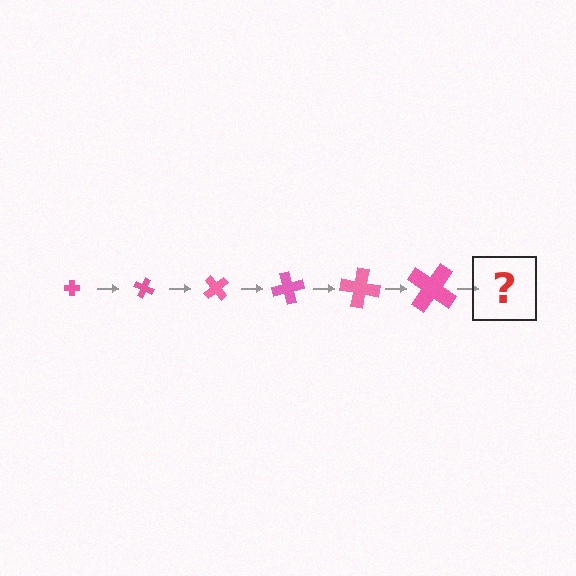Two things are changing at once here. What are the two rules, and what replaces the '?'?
The two rules are that the cross grows larger each step and it rotates 25 degrees each step. The '?' should be a cross, larger than the previous one and rotated 150 degrees from the start.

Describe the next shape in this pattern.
It should be a cross, larger than the previous one and rotated 150 degrees from the start.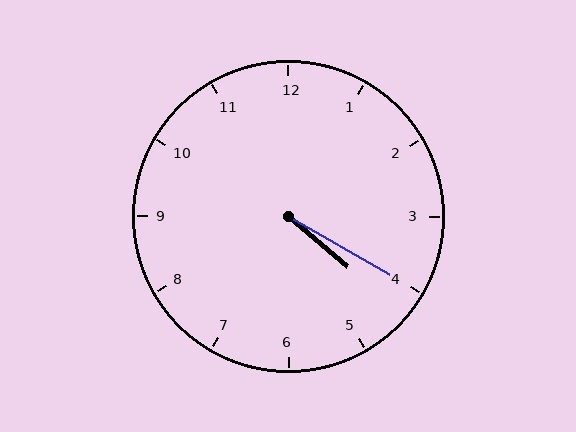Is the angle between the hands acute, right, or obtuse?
It is acute.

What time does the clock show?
4:20.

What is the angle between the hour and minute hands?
Approximately 10 degrees.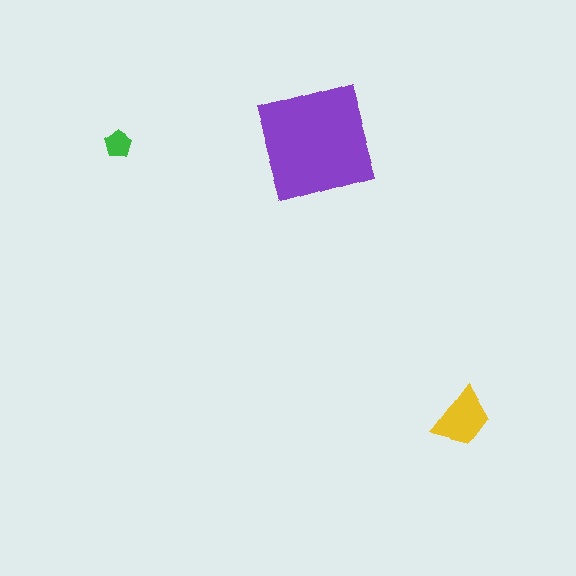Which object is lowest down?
The yellow trapezoid is bottommost.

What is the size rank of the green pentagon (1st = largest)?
3rd.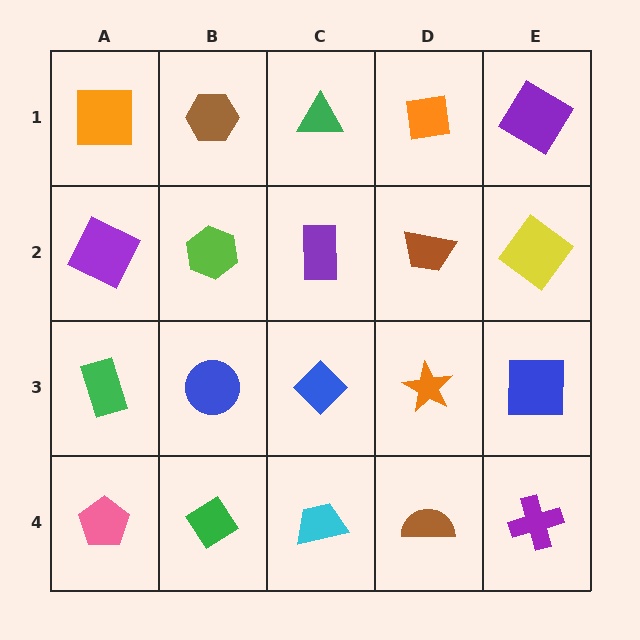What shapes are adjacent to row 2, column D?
An orange square (row 1, column D), an orange star (row 3, column D), a purple rectangle (row 2, column C), a yellow diamond (row 2, column E).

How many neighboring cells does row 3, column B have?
4.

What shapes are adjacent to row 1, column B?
A lime hexagon (row 2, column B), an orange square (row 1, column A), a green triangle (row 1, column C).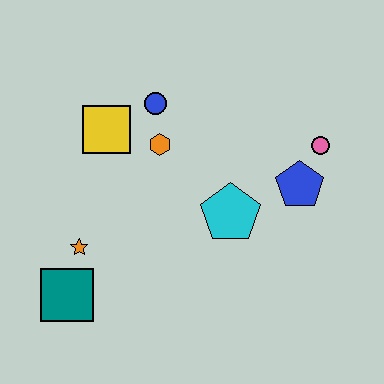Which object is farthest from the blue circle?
The teal square is farthest from the blue circle.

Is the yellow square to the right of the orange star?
Yes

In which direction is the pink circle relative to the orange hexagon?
The pink circle is to the right of the orange hexagon.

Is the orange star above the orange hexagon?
No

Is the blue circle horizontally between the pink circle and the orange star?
Yes